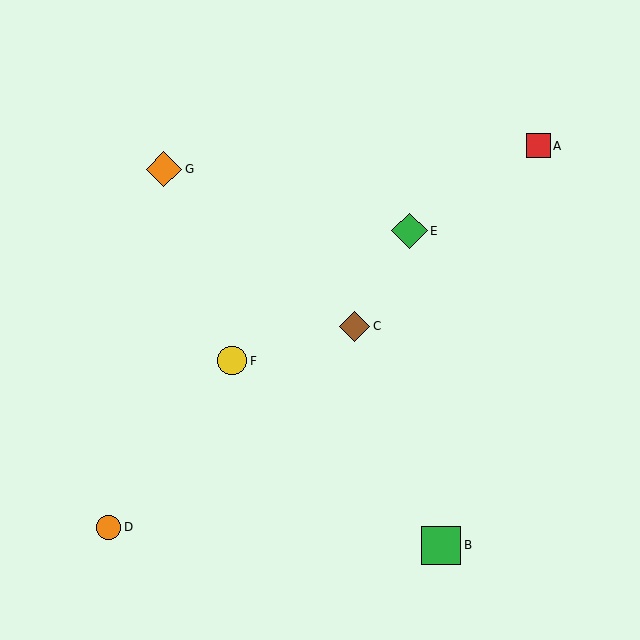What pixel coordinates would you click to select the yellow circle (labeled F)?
Click at (232, 361) to select the yellow circle F.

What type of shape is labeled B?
Shape B is a green square.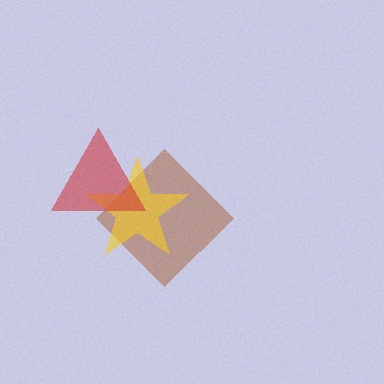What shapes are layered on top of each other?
The layered shapes are: a brown diamond, a yellow star, a red triangle.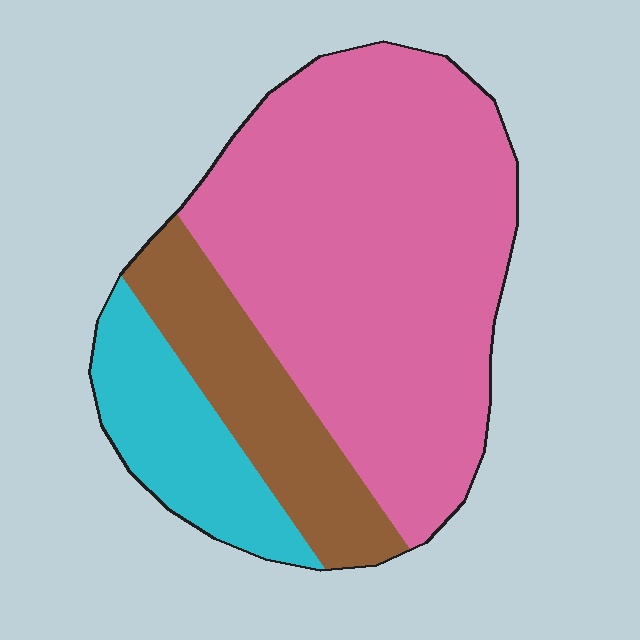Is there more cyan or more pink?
Pink.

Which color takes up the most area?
Pink, at roughly 65%.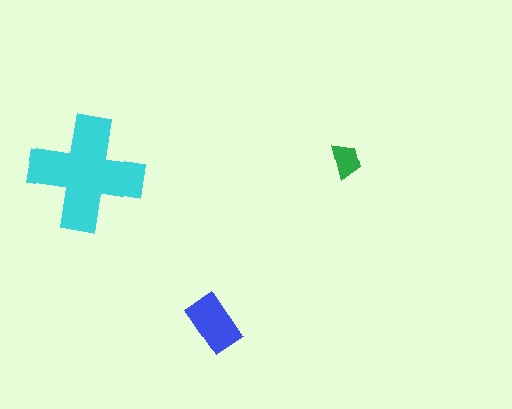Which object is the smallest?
The green trapezoid.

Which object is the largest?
The cyan cross.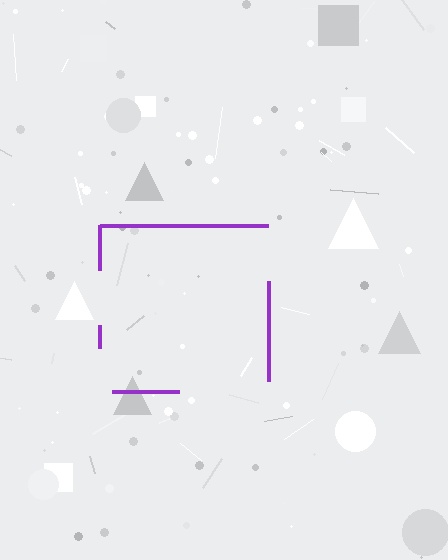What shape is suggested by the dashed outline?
The dashed outline suggests a square.